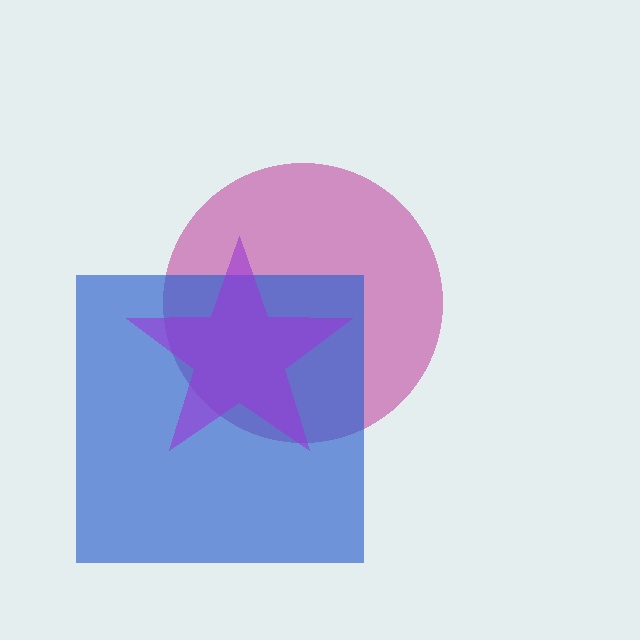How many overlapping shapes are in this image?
There are 3 overlapping shapes in the image.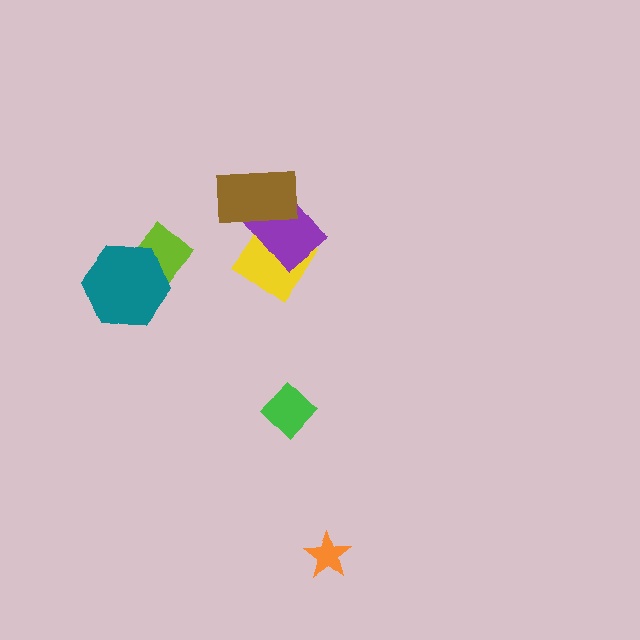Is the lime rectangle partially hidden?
Yes, it is partially covered by another shape.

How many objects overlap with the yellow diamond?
2 objects overlap with the yellow diamond.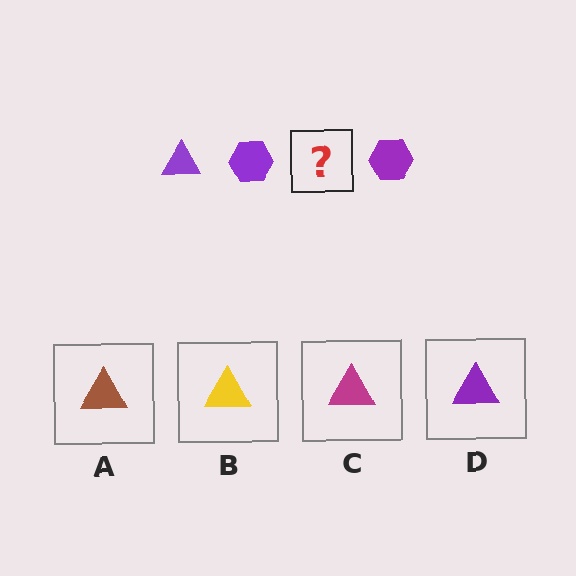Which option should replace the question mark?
Option D.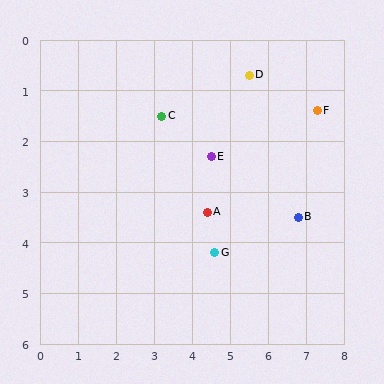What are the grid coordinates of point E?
Point E is at approximately (4.5, 2.3).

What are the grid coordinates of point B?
Point B is at approximately (6.8, 3.5).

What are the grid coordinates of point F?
Point F is at approximately (7.3, 1.4).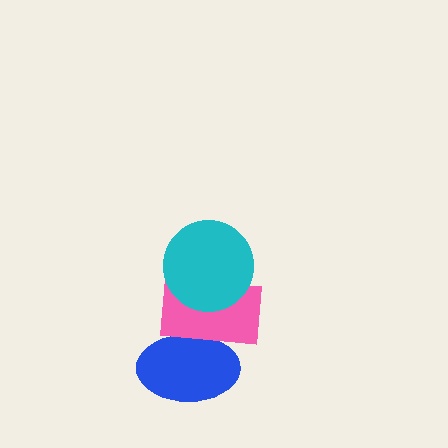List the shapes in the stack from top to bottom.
From top to bottom: the cyan circle, the pink rectangle, the blue ellipse.